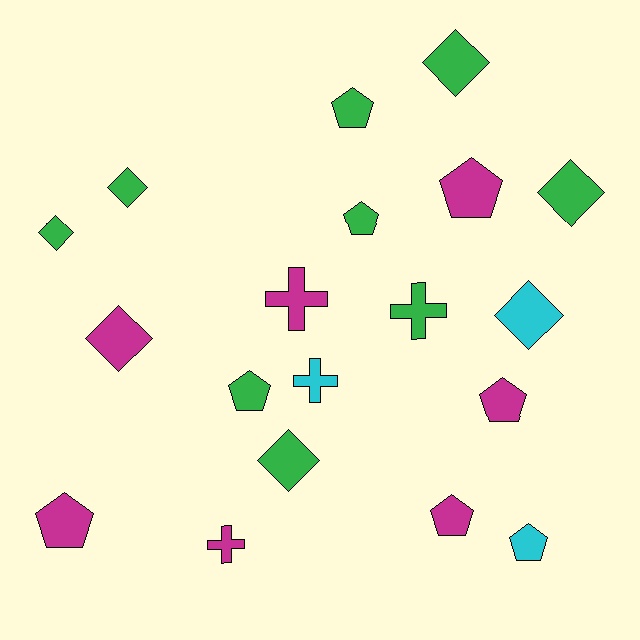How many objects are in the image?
There are 19 objects.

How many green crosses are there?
There is 1 green cross.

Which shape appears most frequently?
Pentagon, with 8 objects.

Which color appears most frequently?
Green, with 9 objects.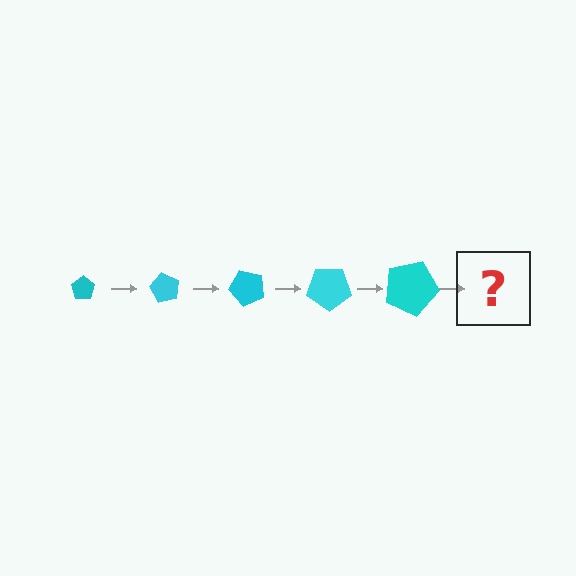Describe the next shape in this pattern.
It should be a pentagon, larger than the previous one and rotated 300 degrees from the start.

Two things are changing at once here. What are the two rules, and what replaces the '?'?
The two rules are that the pentagon grows larger each step and it rotates 60 degrees each step. The '?' should be a pentagon, larger than the previous one and rotated 300 degrees from the start.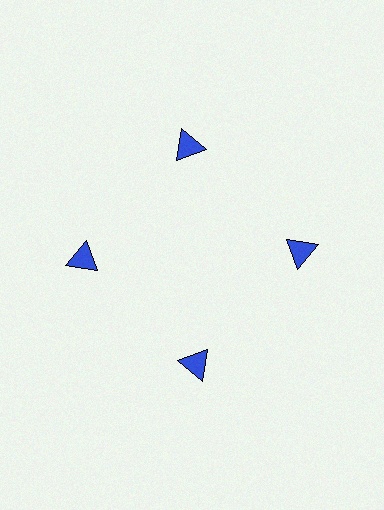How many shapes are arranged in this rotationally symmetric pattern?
There are 4 shapes, arranged in 4 groups of 1.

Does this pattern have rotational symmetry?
Yes, this pattern has 4-fold rotational symmetry. It looks the same after rotating 90 degrees around the center.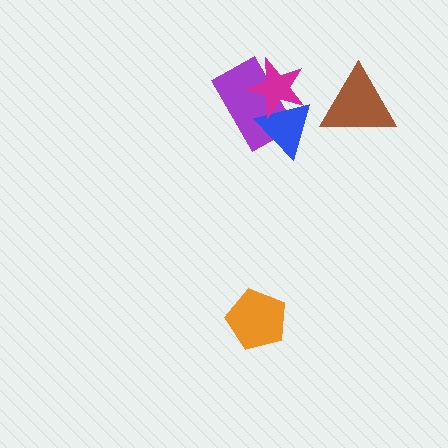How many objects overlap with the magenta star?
2 objects overlap with the magenta star.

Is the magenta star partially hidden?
No, no other shape covers it.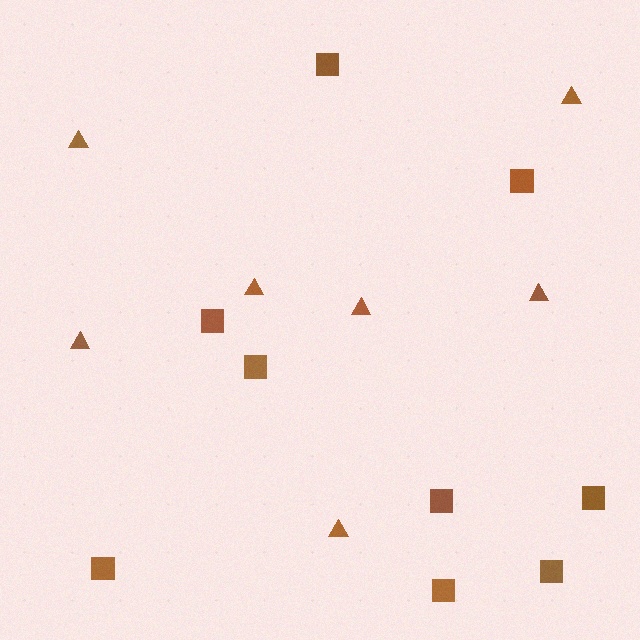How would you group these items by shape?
There are 2 groups: one group of squares (9) and one group of triangles (7).